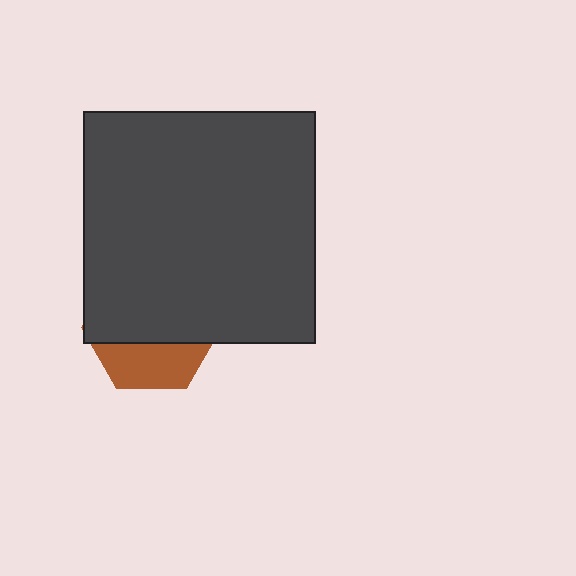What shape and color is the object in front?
The object in front is a dark gray square.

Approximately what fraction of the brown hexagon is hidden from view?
Roughly 66% of the brown hexagon is hidden behind the dark gray square.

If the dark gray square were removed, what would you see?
You would see the complete brown hexagon.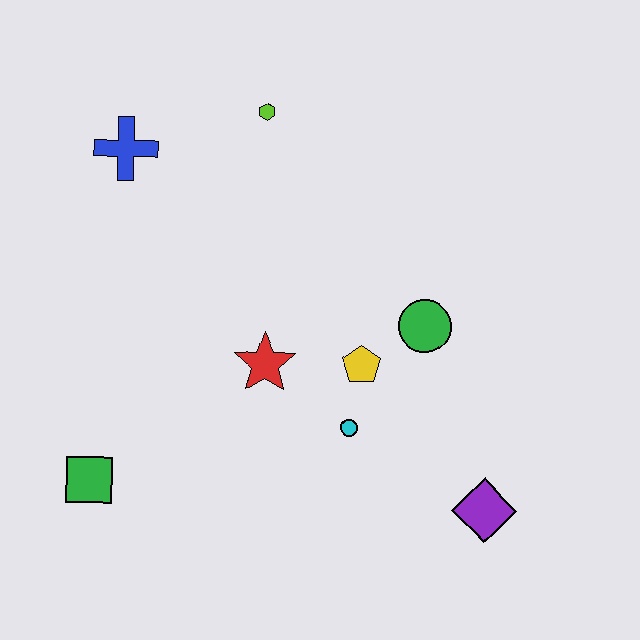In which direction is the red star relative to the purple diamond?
The red star is to the left of the purple diamond.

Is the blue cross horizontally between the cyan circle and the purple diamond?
No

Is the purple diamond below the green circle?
Yes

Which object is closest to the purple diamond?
The cyan circle is closest to the purple diamond.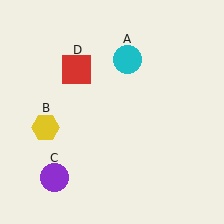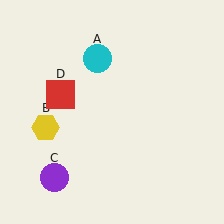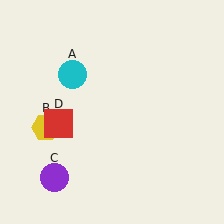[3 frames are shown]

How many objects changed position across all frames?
2 objects changed position: cyan circle (object A), red square (object D).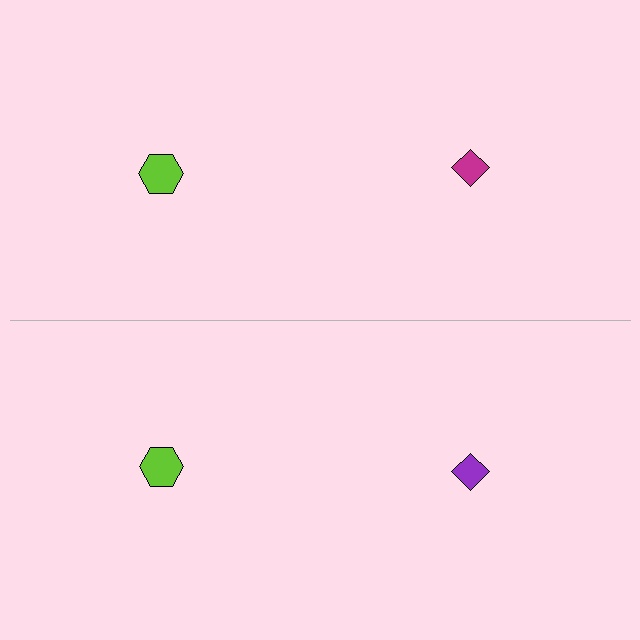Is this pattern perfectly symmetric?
No, the pattern is not perfectly symmetric. The purple diamond on the bottom side breaks the symmetry — its mirror counterpart is magenta.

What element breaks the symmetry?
The purple diamond on the bottom side breaks the symmetry — its mirror counterpart is magenta.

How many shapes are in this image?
There are 4 shapes in this image.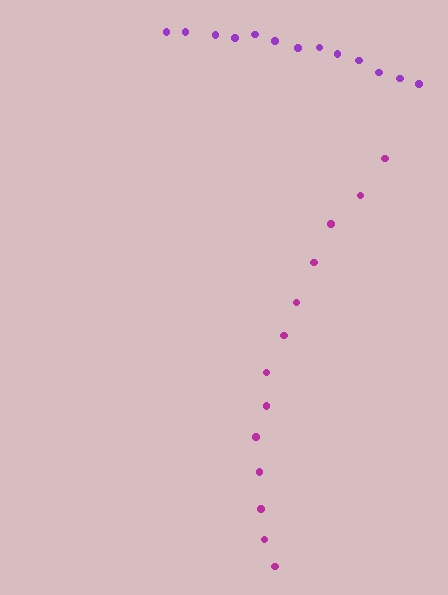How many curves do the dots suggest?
There are 2 distinct paths.